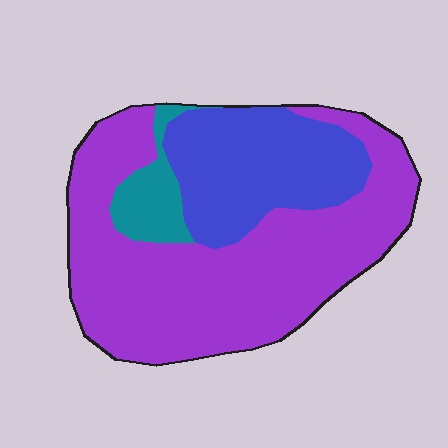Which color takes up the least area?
Teal, at roughly 10%.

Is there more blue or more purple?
Purple.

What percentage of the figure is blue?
Blue takes up about one quarter (1/4) of the figure.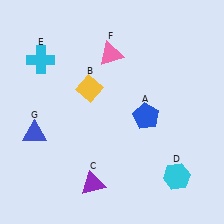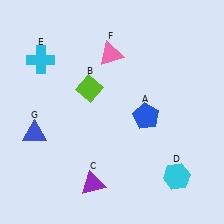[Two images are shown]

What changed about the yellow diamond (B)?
In Image 1, B is yellow. In Image 2, it changed to lime.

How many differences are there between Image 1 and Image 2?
There is 1 difference between the two images.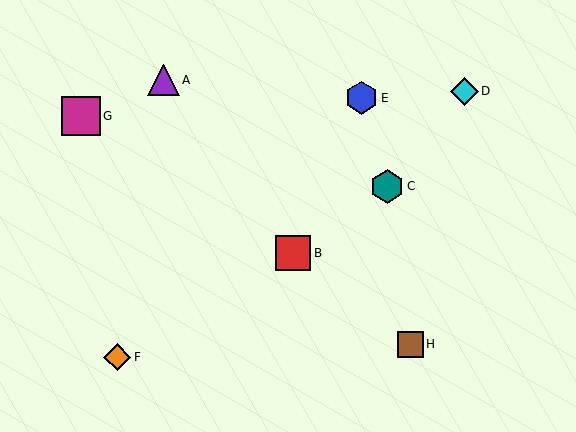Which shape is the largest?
The magenta square (labeled G) is the largest.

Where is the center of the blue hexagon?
The center of the blue hexagon is at (362, 98).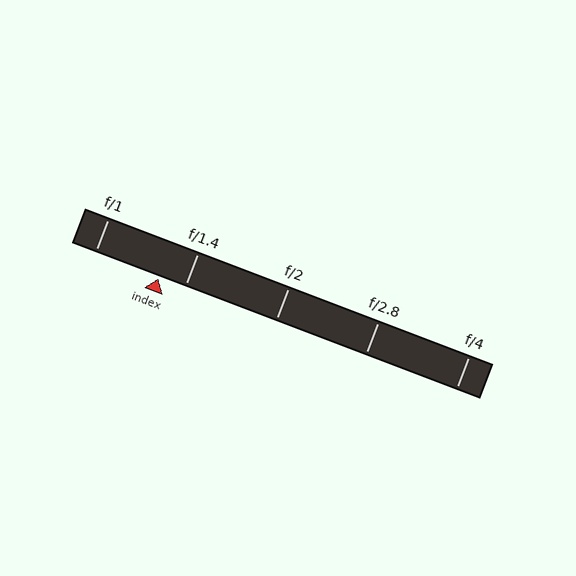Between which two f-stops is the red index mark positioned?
The index mark is between f/1 and f/1.4.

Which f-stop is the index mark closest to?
The index mark is closest to f/1.4.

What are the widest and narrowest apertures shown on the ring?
The widest aperture shown is f/1 and the narrowest is f/4.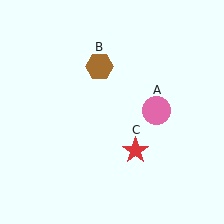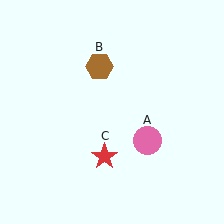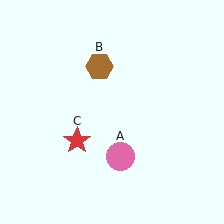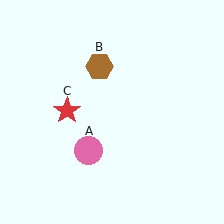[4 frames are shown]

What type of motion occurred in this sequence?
The pink circle (object A), red star (object C) rotated clockwise around the center of the scene.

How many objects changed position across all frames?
2 objects changed position: pink circle (object A), red star (object C).